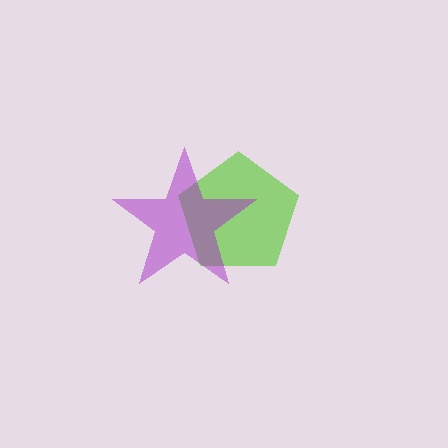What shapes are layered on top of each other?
The layered shapes are: a lime pentagon, a purple star.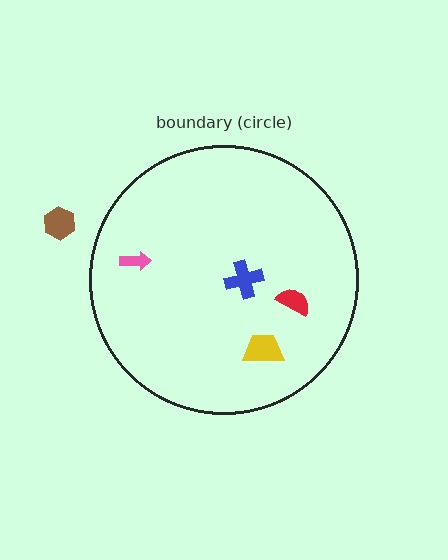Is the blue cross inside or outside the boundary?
Inside.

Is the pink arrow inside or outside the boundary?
Inside.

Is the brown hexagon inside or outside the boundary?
Outside.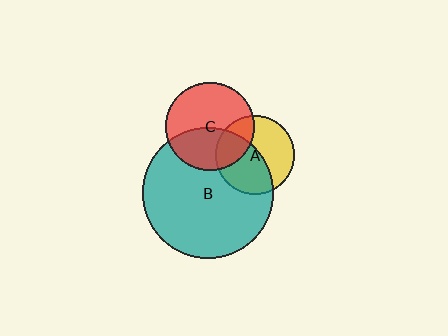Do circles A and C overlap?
Yes.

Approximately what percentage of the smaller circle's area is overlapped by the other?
Approximately 30%.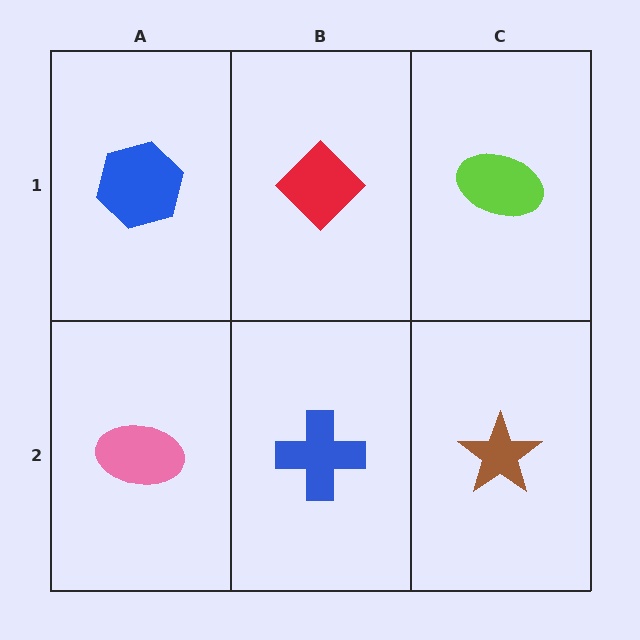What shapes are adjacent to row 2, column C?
A lime ellipse (row 1, column C), a blue cross (row 2, column B).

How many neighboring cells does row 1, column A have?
2.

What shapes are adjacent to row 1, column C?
A brown star (row 2, column C), a red diamond (row 1, column B).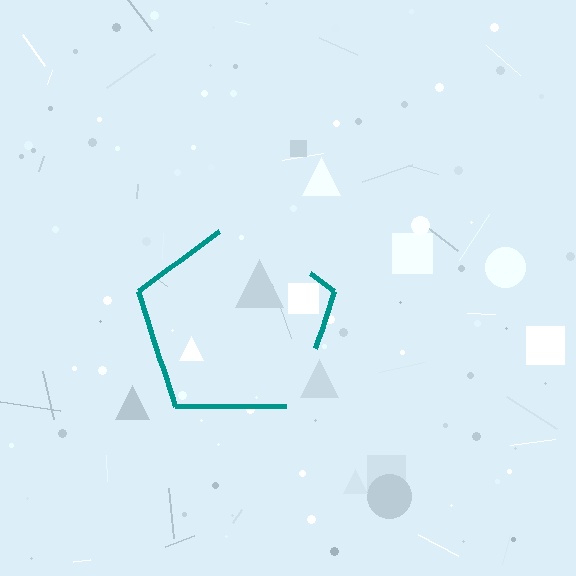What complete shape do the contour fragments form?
The contour fragments form a pentagon.